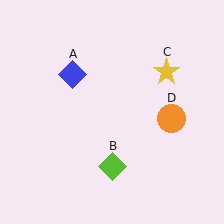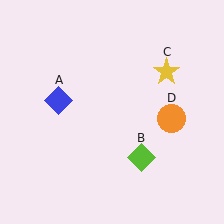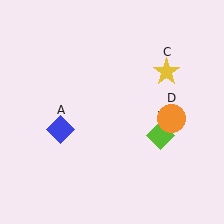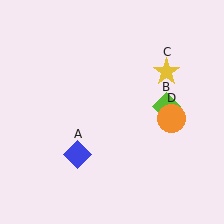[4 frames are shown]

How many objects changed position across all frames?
2 objects changed position: blue diamond (object A), lime diamond (object B).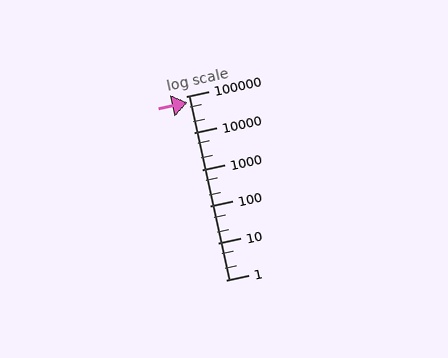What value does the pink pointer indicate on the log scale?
The pointer indicates approximately 66000.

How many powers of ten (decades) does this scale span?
The scale spans 5 decades, from 1 to 100000.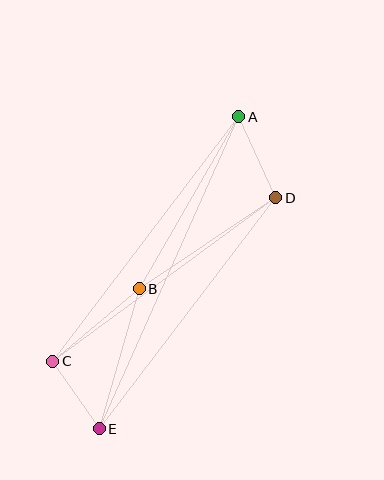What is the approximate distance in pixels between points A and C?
The distance between A and C is approximately 307 pixels.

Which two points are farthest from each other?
Points A and E are farthest from each other.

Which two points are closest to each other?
Points C and E are closest to each other.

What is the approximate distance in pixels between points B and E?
The distance between B and E is approximately 146 pixels.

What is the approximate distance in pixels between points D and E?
The distance between D and E is approximately 291 pixels.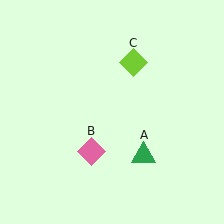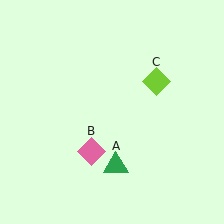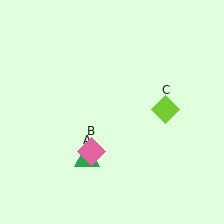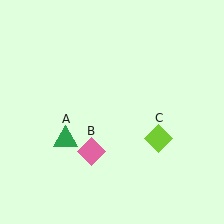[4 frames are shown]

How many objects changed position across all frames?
2 objects changed position: green triangle (object A), lime diamond (object C).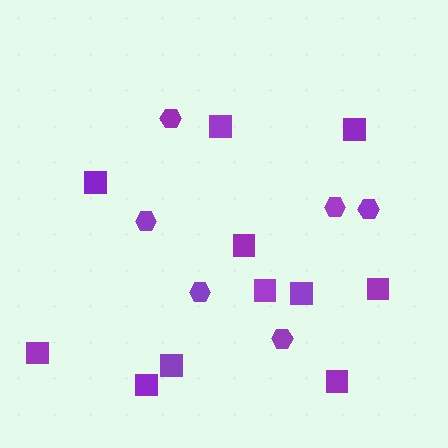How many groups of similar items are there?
There are 2 groups: one group of hexagons (6) and one group of squares (11).